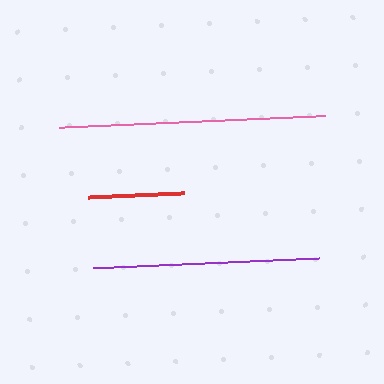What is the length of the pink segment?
The pink segment is approximately 266 pixels long.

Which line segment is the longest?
The pink line is the longest at approximately 266 pixels.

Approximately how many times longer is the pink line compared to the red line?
The pink line is approximately 2.8 times the length of the red line.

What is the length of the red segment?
The red segment is approximately 95 pixels long.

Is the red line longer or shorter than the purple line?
The purple line is longer than the red line.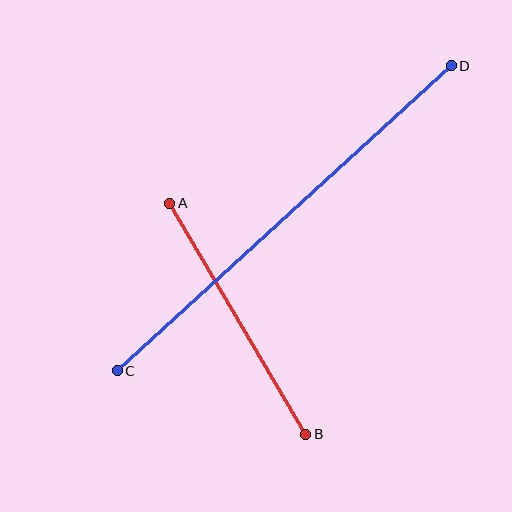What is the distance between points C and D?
The distance is approximately 452 pixels.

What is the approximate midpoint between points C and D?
The midpoint is at approximately (284, 218) pixels.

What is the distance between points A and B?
The distance is approximately 268 pixels.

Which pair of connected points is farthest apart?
Points C and D are farthest apart.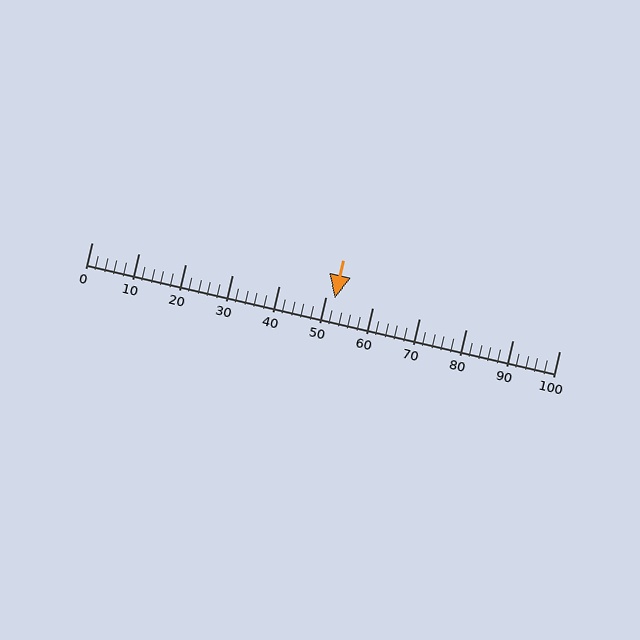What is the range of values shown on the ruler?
The ruler shows values from 0 to 100.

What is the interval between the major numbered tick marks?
The major tick marks are spaced 10 units apart.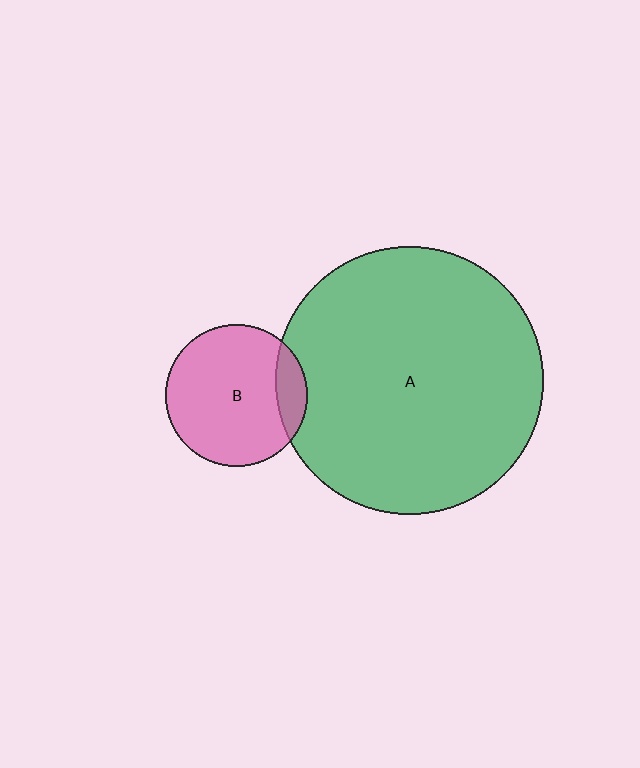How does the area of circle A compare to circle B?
Approximately 3.6 times.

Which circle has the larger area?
Circle A (green).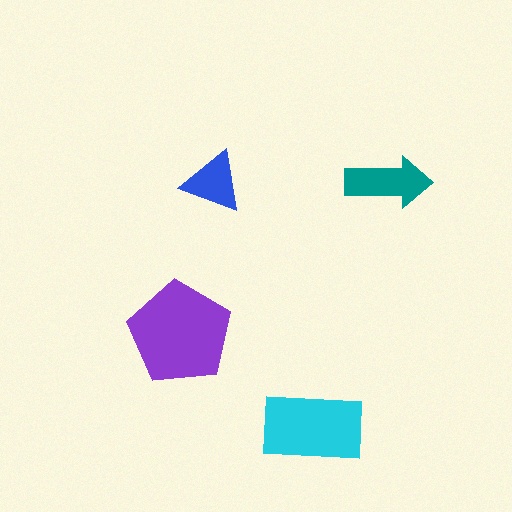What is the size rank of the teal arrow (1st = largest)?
3rd.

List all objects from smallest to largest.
The blue triangle, the teal arrow, the cyan rectangle, the purple pentagon.